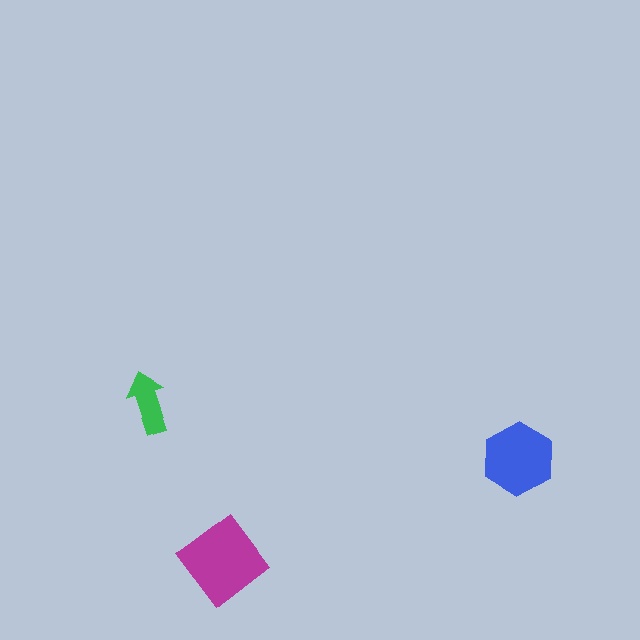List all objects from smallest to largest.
The green arrow, the blue hexagon, the magenta diamond.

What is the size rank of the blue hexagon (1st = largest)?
2nd.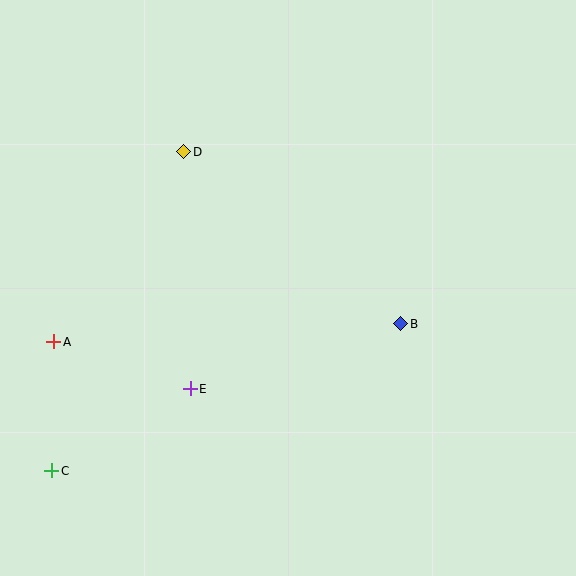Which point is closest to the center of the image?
Point B at (401, 324) is closest to the center.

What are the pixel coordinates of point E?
Point E is at (190, 389).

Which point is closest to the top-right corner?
Point B is closest to the top-right corner.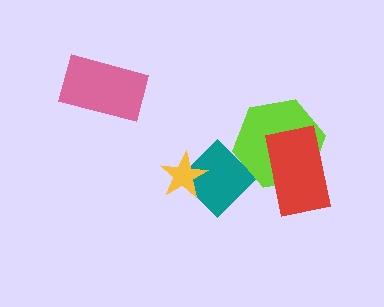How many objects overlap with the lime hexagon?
2 objects overlap with the lime hexagon.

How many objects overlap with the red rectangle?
1 object overlaps with the red rectangle.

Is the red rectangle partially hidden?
No, no other shape covers it.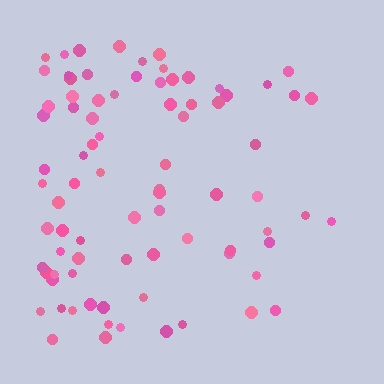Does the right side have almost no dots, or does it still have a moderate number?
Still a moderate number, just noticeably fewer than the left.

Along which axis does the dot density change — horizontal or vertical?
Horizontal.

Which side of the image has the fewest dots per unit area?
The right.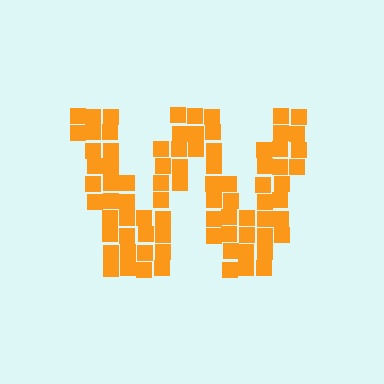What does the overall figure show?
The overall figure shows the letter W.